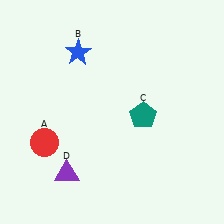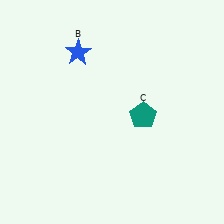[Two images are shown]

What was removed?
The red circle (A), the purple triangle (D) were removed in Image 2.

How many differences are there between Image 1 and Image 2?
There are 2 differences between the two images.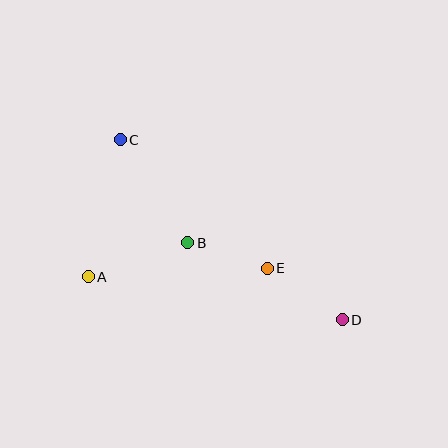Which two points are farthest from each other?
Points C and D are farthest from each other.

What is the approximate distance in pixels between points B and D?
The distance between B and D is approximately 173 pixels.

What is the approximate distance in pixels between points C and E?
The distance between C and E is approximately 195 pixels.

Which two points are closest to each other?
Points B and E are closest to each other.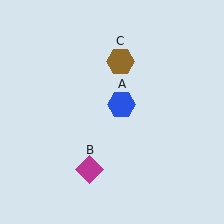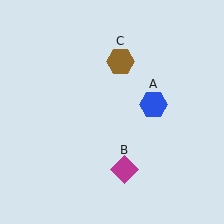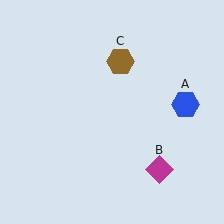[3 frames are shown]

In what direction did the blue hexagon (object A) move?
The blue hexagon (object A) moved right.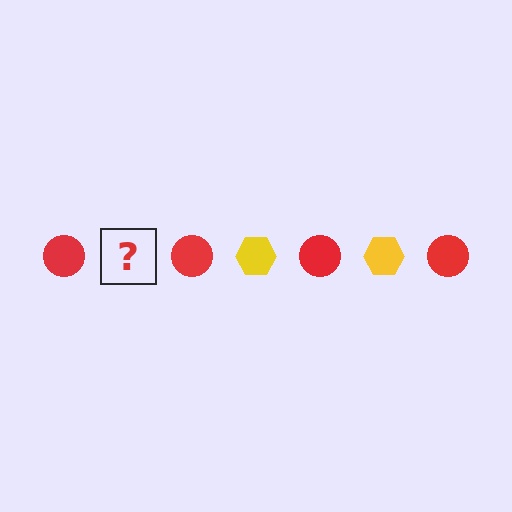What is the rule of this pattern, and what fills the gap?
The rule is that the pattern alternates between red circle and yellow hexagon. The gap should be filled with a yellow hexagon.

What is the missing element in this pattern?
The missing element is a yellow hexagon.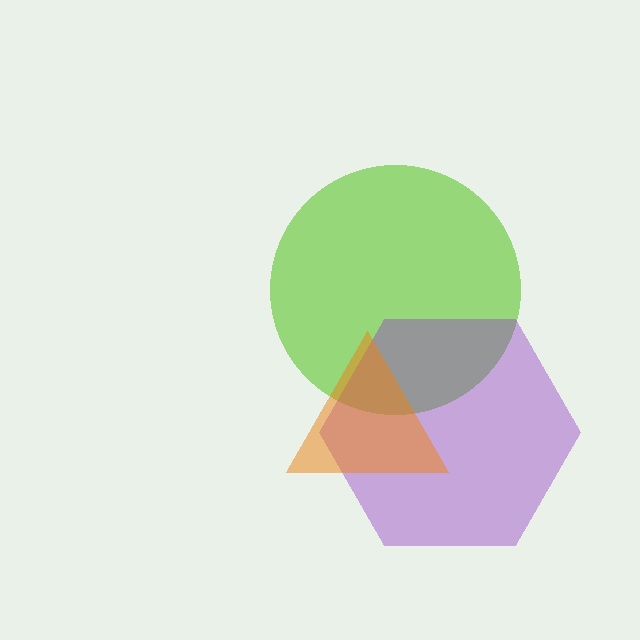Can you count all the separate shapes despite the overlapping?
Yes, there are 3 separate shapes.